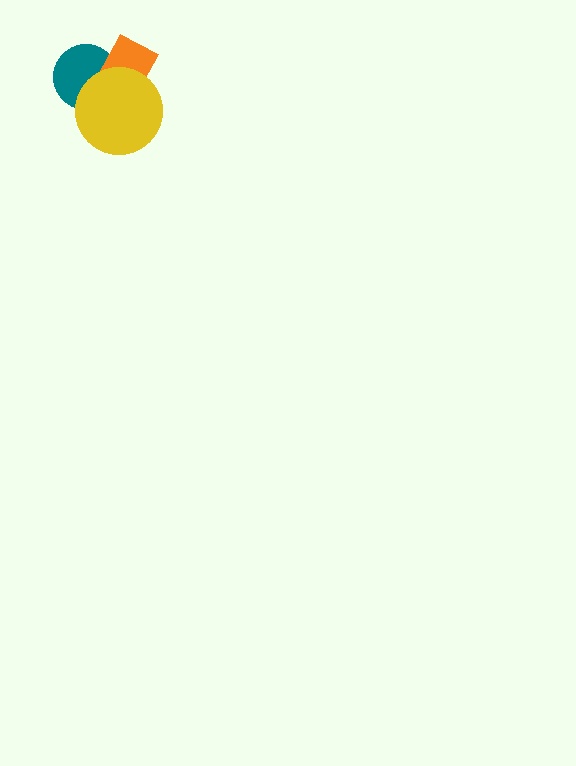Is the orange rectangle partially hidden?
Yes, it is partially covered by another shape.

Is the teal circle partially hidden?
Yes, it is partially covered by another shape.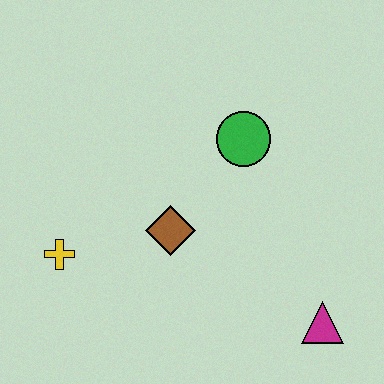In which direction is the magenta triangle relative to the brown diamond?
The magenta triangle is to the right of the brown diamond.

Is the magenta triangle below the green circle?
Yes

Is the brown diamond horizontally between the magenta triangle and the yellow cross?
Yes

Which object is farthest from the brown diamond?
The magenta triangle is farthest from the brown diamond.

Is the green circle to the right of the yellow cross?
Yes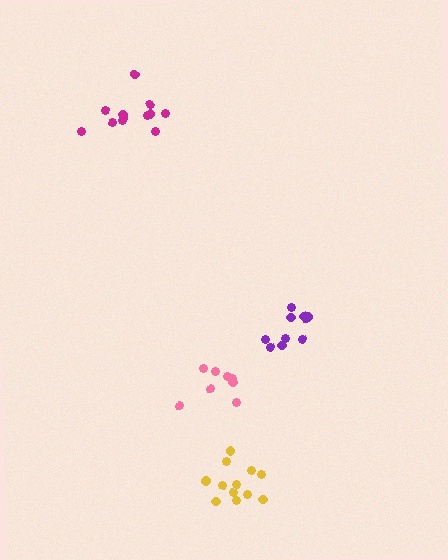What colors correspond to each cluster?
The clusters are colored: pink, magenta, purple, yellow.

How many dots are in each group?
Group 1: 9 dots, Group 2: 12 dots, Group 3: 10 dots, Group 4: 12 dots (43 total).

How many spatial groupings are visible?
There are 4 spatial groupings.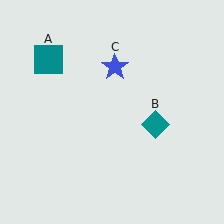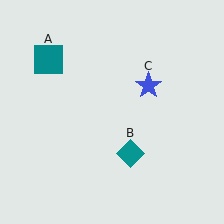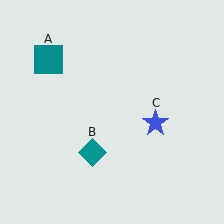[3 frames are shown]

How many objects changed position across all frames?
2 objects changed position: teal diamond (object B), blue star (object C).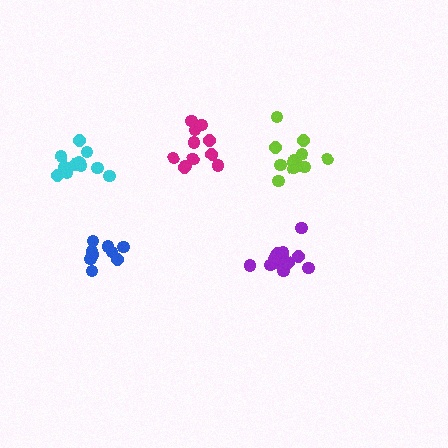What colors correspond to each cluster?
The clusters are colored: magenta, purple, lime, blue, cyan.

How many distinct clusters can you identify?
There are 5 distinct clusters.